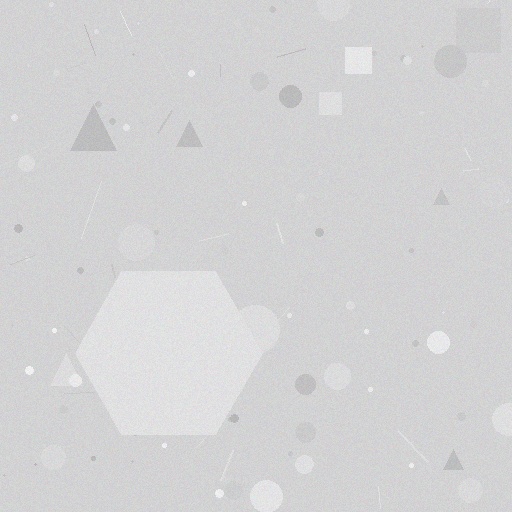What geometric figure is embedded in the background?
A hexagon is embedded in the background.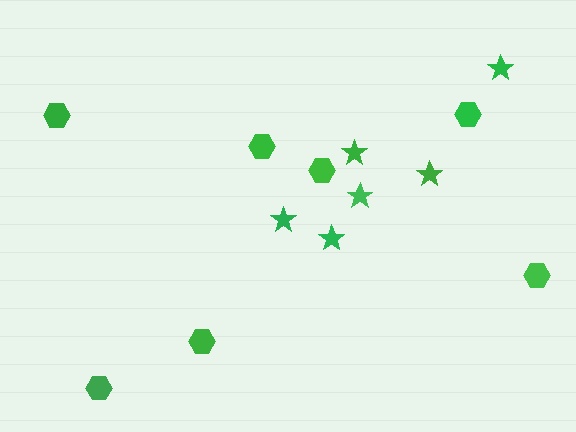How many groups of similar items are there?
There are 2 groups: one group of stars (6) and one group of hexagons (7).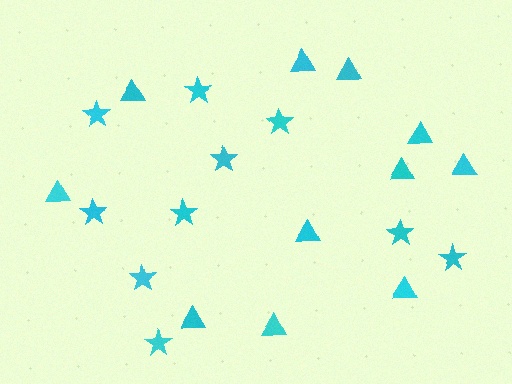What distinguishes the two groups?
There are 2 groups: one group of triangles (11) and one group of stars (10).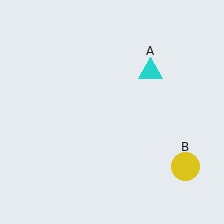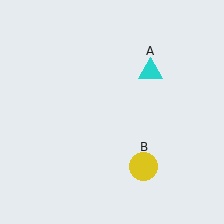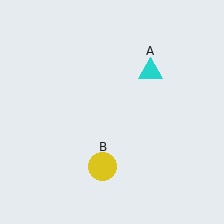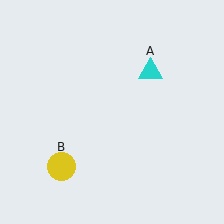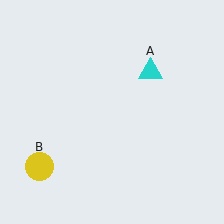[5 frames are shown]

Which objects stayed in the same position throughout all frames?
Cyan triangle (object A) remained stationary.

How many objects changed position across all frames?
1 object changed position: yellow circle (object B).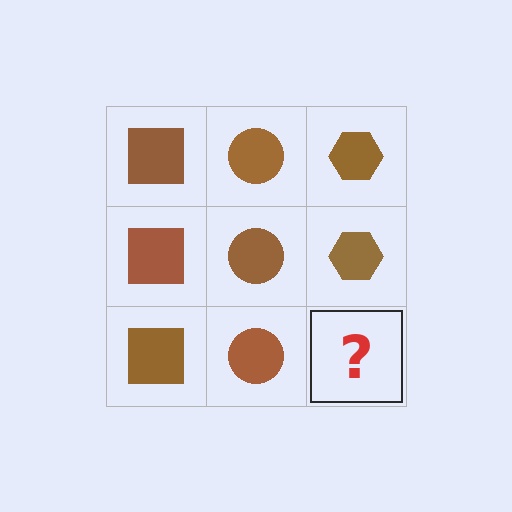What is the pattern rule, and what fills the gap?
The rule is that each column has a consistent shape. The gap should be filled with a brown hexagon.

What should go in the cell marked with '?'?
The missing cell should contain a brown hexagon.